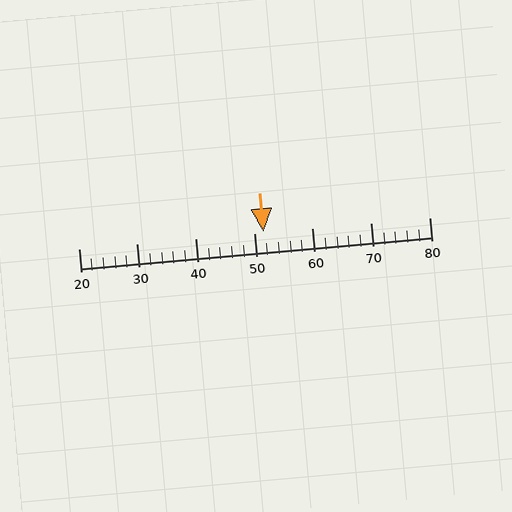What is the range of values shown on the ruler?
The ruler shows values from 20 to 80.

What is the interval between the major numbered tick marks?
The major tick marks are spaced 10 units apart.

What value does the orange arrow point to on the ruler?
The orange arrow points to approximately 52.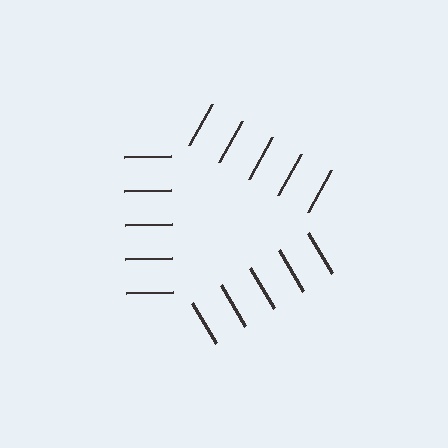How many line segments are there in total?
15 — 5 along each of the 3 edges.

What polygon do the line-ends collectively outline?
An illusory triangle — the line segments terminate on its edges but no continuous stroke is drawn.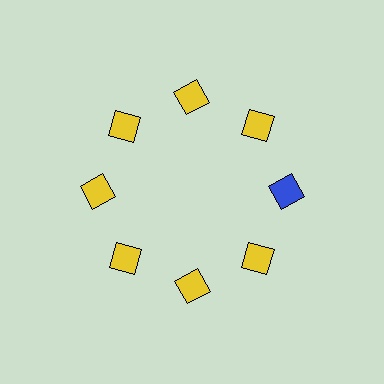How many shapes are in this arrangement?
There are 8 shapes arranged in a ring pattern.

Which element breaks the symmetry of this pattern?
The blue square at roughly the 3 o'clock position breaks the symmetry. All other shapes are yellow squares.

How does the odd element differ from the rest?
It has a different color: blue instead of yellow.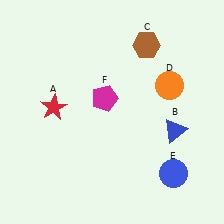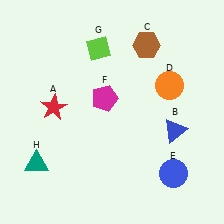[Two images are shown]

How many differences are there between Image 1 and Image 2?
There are 2 differences between the two images.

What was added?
A lime diamond (G), a teal triangle (H) were added in Image 2.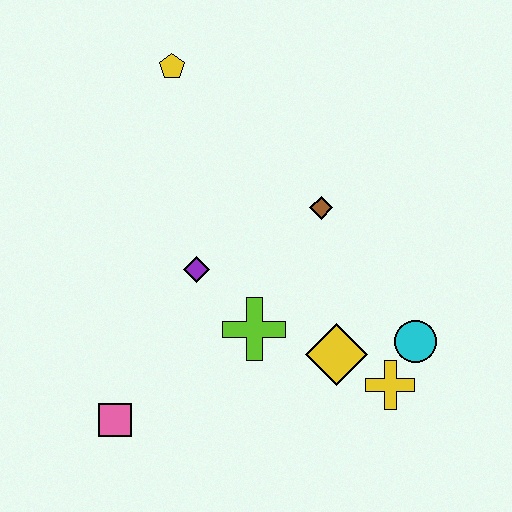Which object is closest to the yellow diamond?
The yellow cross is closest to the yellow diamond.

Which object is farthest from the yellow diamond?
The yellow pentagon is farthest from the yellow diamond.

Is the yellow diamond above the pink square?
Yes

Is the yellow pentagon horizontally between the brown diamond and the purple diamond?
No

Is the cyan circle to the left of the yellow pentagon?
No